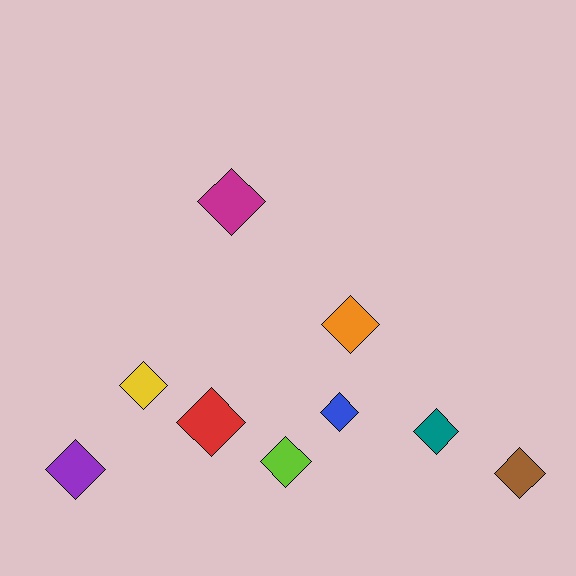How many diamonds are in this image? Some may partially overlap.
There are 9 diamonds.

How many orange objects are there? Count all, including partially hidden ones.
There is 1 orange object.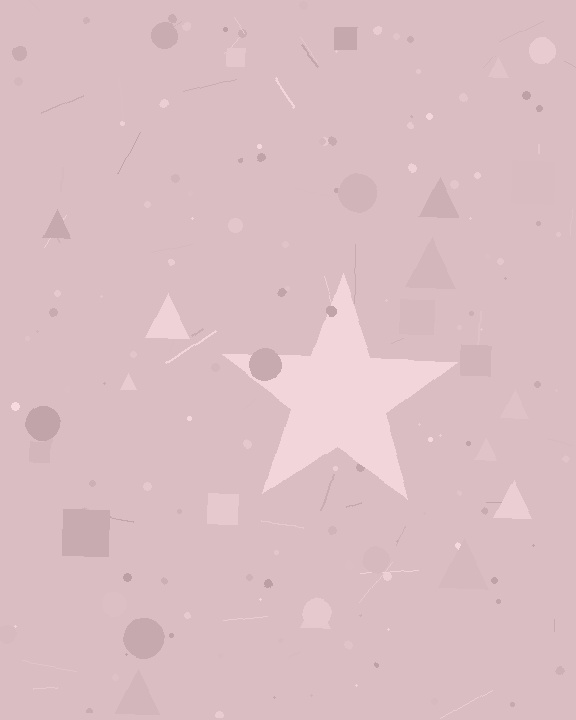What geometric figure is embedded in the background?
A star is embedded in the background.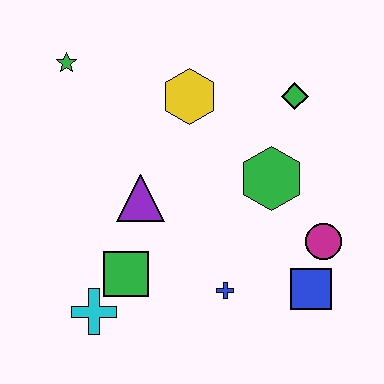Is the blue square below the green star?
Yes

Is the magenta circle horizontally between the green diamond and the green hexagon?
No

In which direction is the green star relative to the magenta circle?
The green star is to the left of the magenta circle.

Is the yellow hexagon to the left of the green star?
No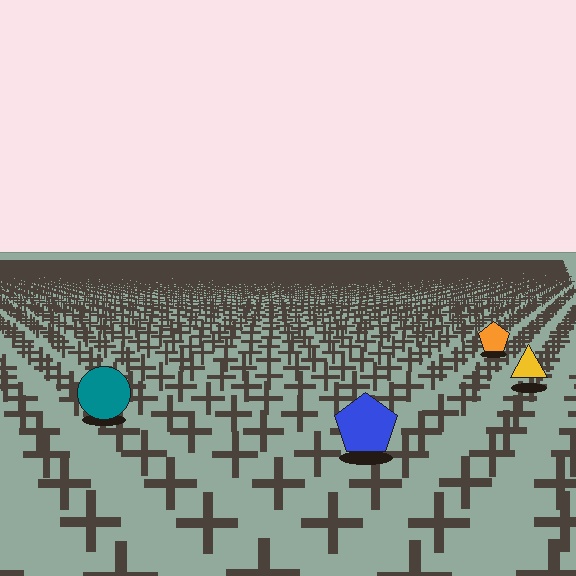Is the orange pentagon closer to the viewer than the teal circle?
No. The teal circle is closer — you can tell from the texture gradient: the ground texture is coarser near it.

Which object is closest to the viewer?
The blue pentagon is closest. The texture marks near it are larger and more spread out.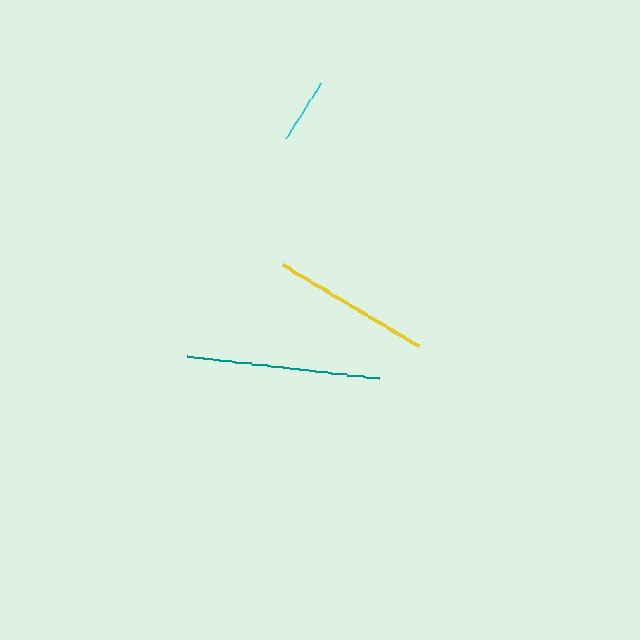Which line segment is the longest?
The teal line is the longest at approximately 193 pixels.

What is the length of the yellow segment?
The yellow segment is approximately 159 pixels long.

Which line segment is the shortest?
The cyan line is the shortest at approximately 66 pixels.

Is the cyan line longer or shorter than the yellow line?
The yellow line is longer than the cyan line.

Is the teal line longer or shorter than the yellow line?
The teal line is longer than the yellow line.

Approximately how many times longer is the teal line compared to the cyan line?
The teal line is approximately 2.9 times the length of the cyan line.